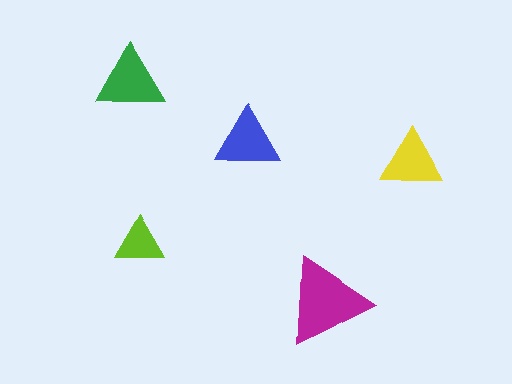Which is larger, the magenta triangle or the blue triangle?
The magenta one.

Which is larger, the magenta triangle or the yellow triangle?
The magenta one.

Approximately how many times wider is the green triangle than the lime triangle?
About 1.5 times wider.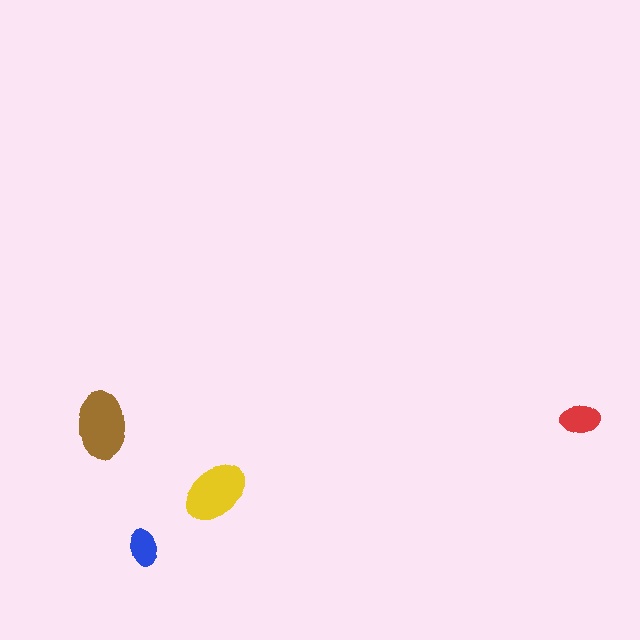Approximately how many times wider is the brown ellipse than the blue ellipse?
About 2 times wider.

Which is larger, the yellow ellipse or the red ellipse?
The yellow one.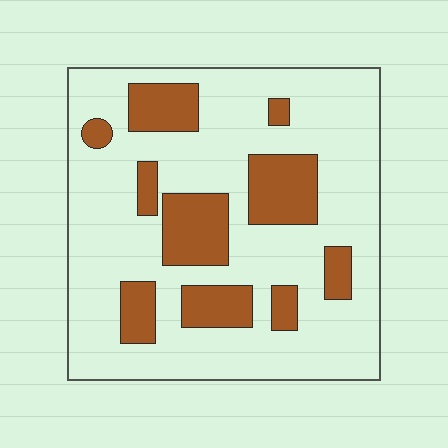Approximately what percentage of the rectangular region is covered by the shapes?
Approximately 25%.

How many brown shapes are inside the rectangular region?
10.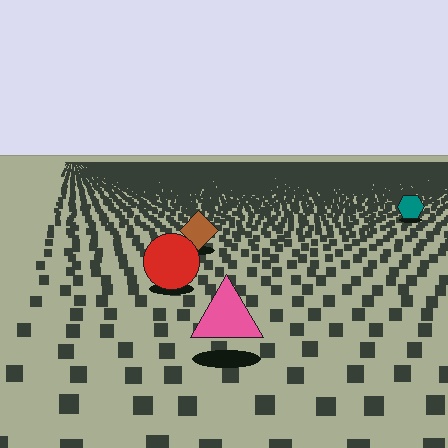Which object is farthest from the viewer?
The teal hexagon is farthest from the viewer. It appears smaller and the ground texture around it is denser.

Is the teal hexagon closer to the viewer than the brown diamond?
No. The brown diamond is closer — you can tell from the texture gradient: the ground texture is coarser near it.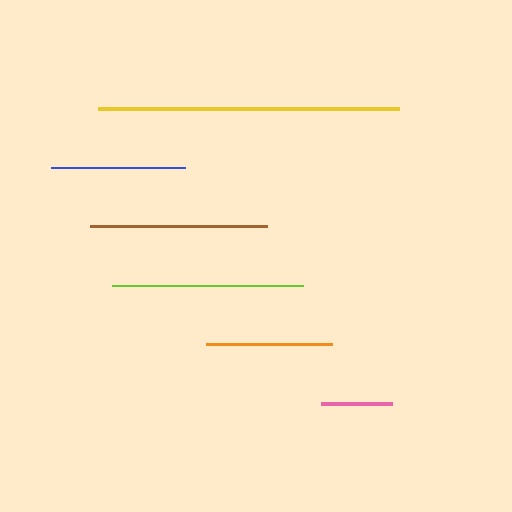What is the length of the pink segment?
The pink segment is approximately 71 pixels long.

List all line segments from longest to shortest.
From longest to shortest: yellow, lime, brown, blue, orange, pink.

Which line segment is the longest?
The yellow line is the longest at approximately 301 pixels.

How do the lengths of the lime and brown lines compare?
The lime and brown lines are approximately the same length.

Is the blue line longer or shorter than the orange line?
The blue line is longer than the orange line.